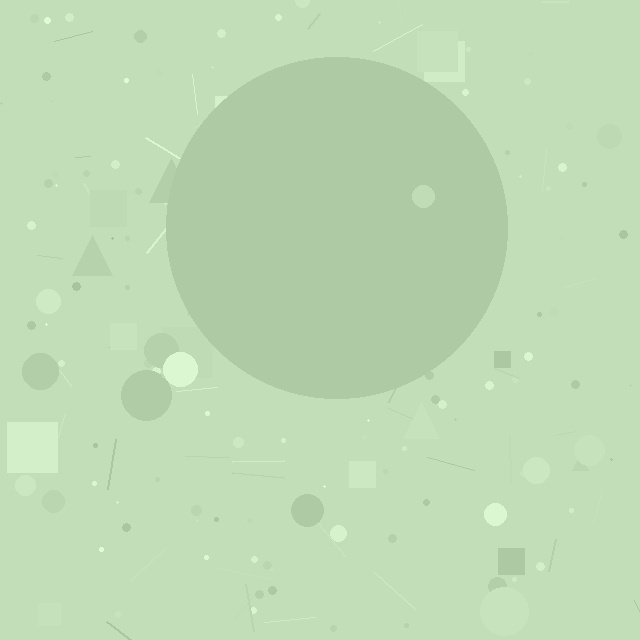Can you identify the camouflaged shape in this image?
The camouflaged shape is a circle.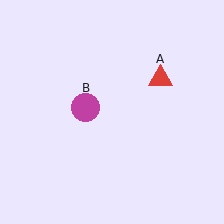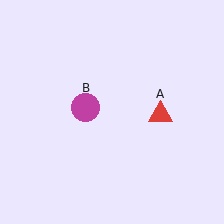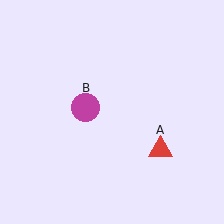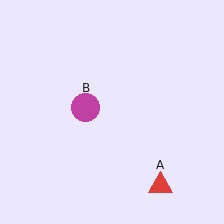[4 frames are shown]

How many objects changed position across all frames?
1 object changed position: red triangle (object A).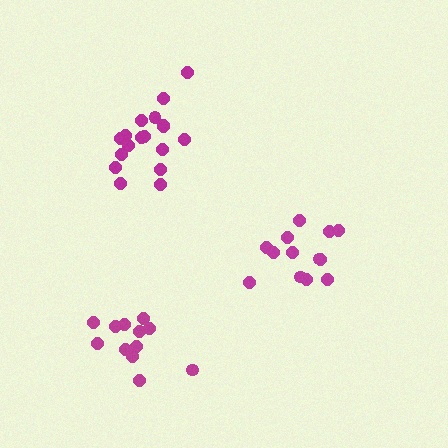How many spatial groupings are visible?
There are 3 spatial groupings.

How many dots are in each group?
Group 1: 13 dots, Group 2: 18 dots, Group 3: 13 dots (44 total).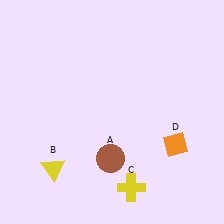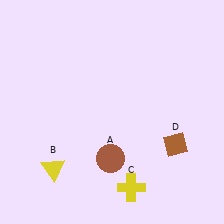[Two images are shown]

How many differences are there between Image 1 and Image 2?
There is 1 difference between the two images.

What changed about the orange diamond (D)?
In Image 1, D is orange. In Image 2, it changed to brown.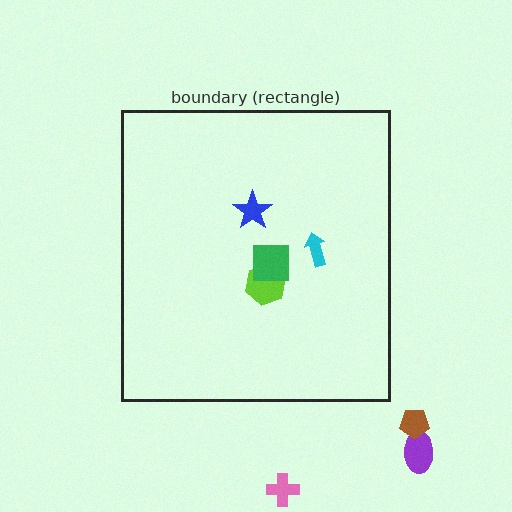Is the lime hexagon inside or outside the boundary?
Inside.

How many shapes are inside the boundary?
4 inside, 3 outside.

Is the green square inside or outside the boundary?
Inside.